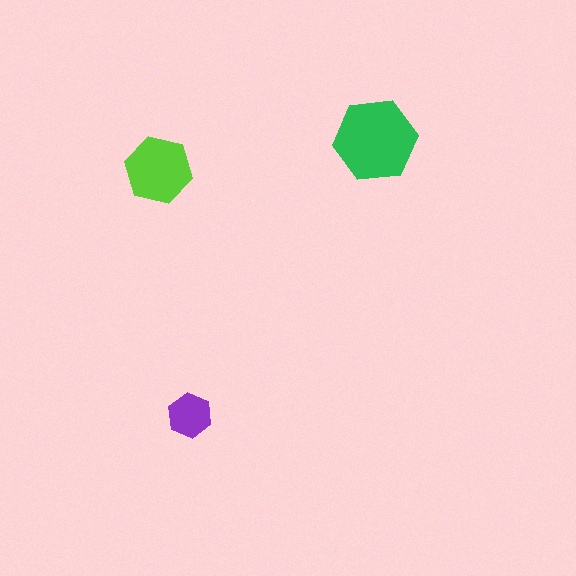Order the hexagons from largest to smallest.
the green one, the lime one, the purple one.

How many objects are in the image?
There are 3 objects in the image.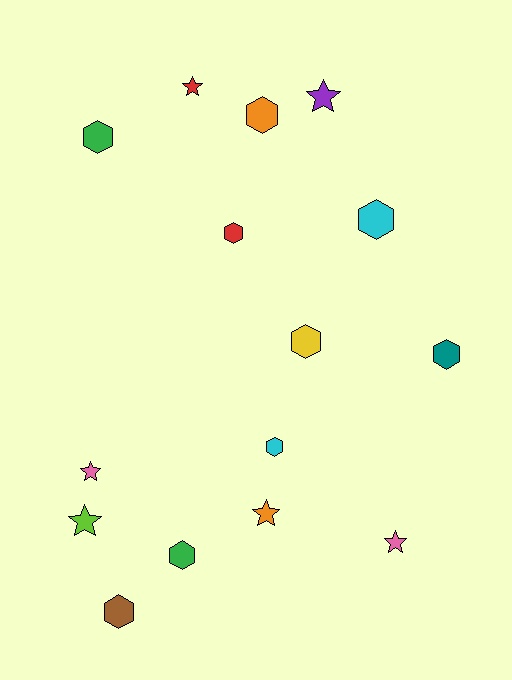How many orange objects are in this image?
There are 2 orange objects.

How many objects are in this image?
There are 15 objects.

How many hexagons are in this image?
There are 9 hexagons.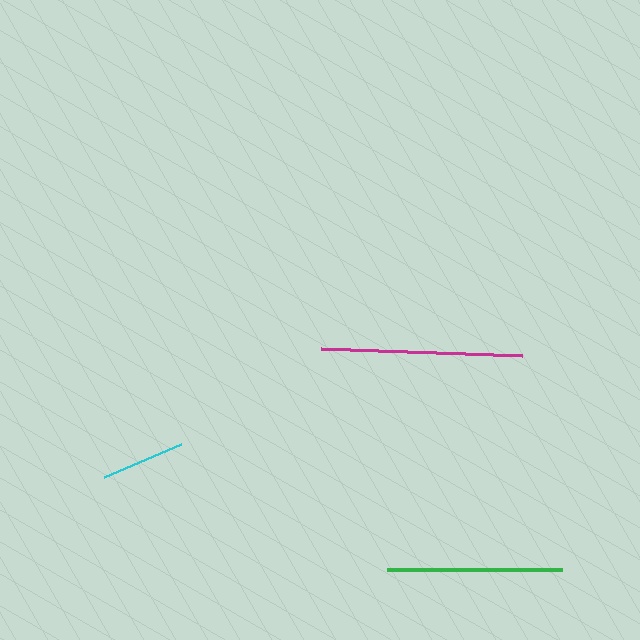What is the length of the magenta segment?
The magenta segment is approximately 201 pixels long.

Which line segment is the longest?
The magenta line is the longest at approximately 201 pixels.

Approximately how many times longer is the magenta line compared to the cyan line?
The magenta line is approximately 2.4 times the length of the cyan line.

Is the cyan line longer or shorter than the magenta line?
The magenta line is longer than the cyan line.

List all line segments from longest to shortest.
From longest to shortest: magenta, green, cyan.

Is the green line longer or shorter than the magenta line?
The magenta line is longer than the green line.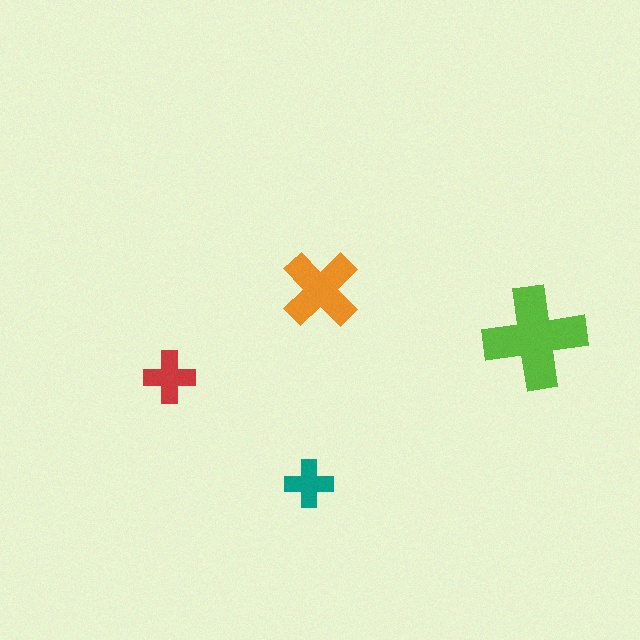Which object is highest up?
The orange cross is topmost.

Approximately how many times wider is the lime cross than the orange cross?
About 1.5 times wider.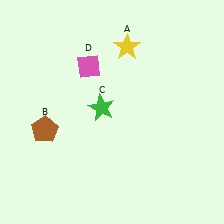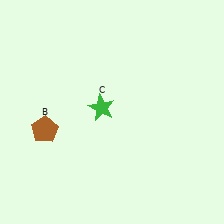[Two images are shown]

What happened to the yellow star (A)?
The yellow star (A) was removed in Image 2. It was in the top-right area of Image 1.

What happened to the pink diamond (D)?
The pink diamond (D) was removed in Image 2. It was in the top-left area of Image 1.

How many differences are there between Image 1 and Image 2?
There are 2 differences between the two images.